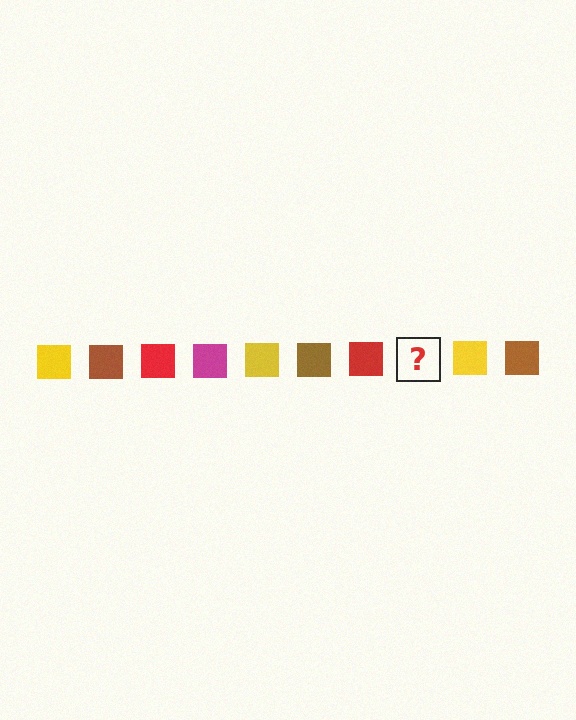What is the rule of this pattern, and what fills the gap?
The rule is that the pattern cycles through yellow, brown, red, magenta squares. The gap should be filled with a magenta square.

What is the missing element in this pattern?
The missing element is a magenta square.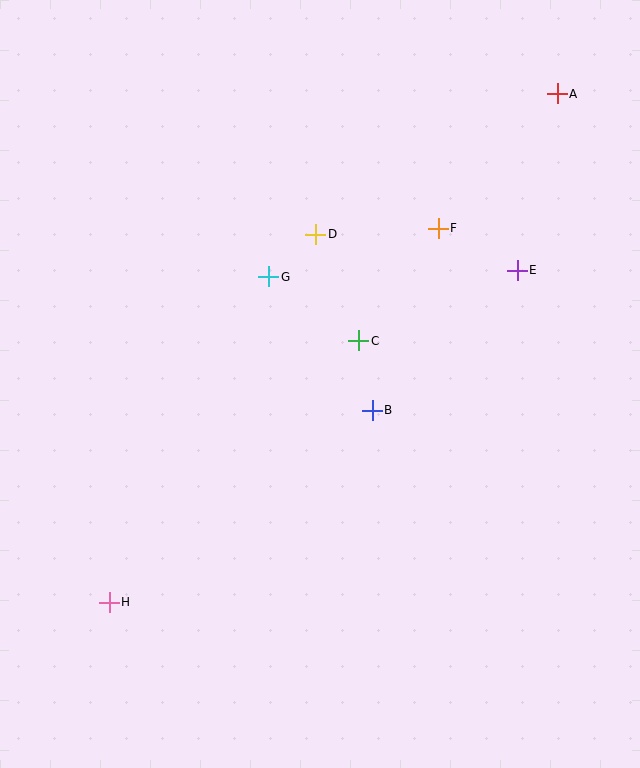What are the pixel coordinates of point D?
Point D is at (316, 234).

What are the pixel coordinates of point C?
Point C is at (359, 341).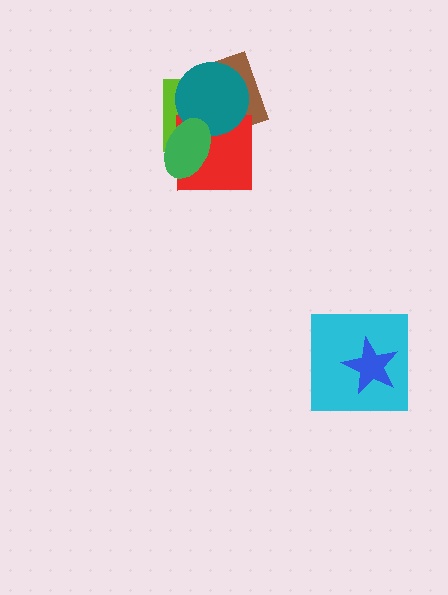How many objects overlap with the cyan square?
1 object overlaps with the cyan square.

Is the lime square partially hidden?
Yes, it is partially covered by another shape.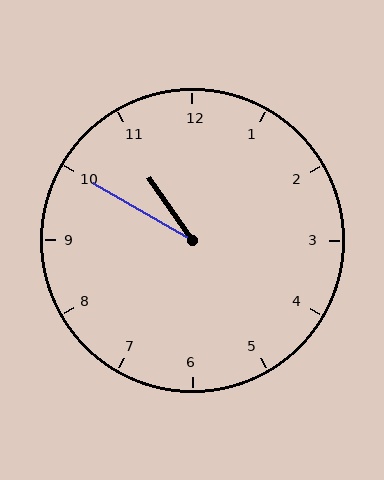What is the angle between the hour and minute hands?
Approximately 25 degrees.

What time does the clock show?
10:50.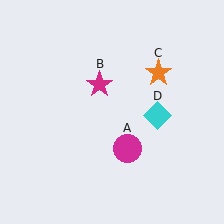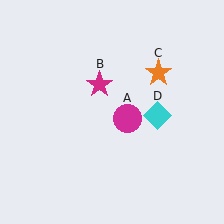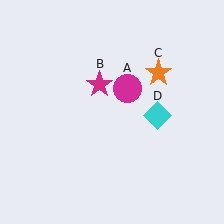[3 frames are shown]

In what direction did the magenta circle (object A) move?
The magenta circle (object A) moved up.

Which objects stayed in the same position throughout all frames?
Magenta star (object B) and orange star (object C) and cyan diamond (object D) remained stationary.